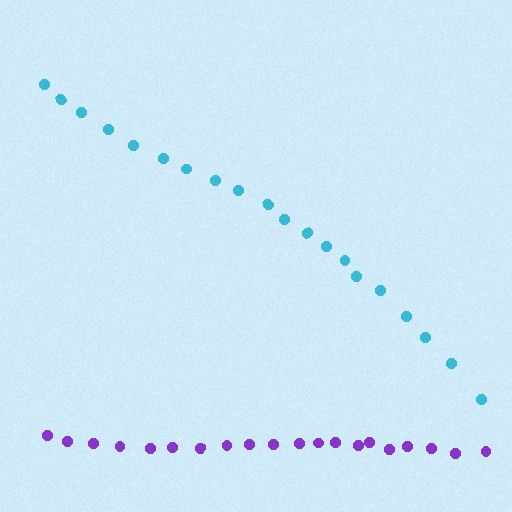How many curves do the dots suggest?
There are 2 distinct paths.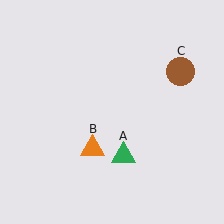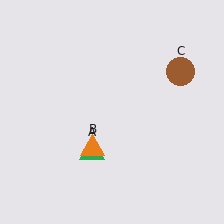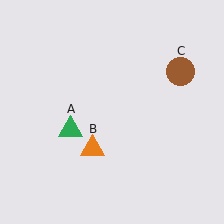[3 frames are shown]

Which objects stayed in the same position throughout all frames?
Orange triangle (object B) and brown circle (object C) remained stationary.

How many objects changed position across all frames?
1 object changed position: green triangle (object A).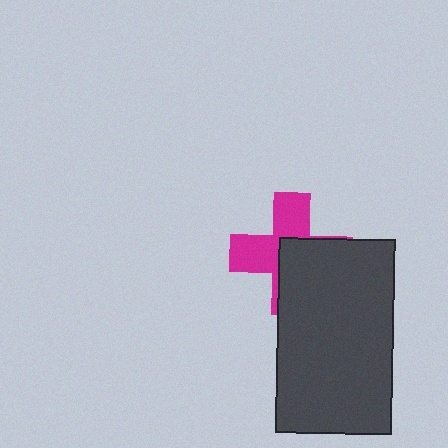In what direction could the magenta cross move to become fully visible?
The magenta cross could move toward the upper-left. That would shift it out from behind the dark gray rectangle entirely.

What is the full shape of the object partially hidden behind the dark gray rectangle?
The partially hidden object is a magenta cross.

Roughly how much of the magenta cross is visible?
About half of it is visible (roughly 49%).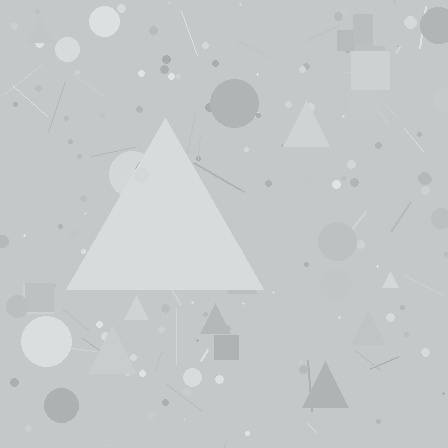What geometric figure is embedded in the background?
A triangle is embedded in the background.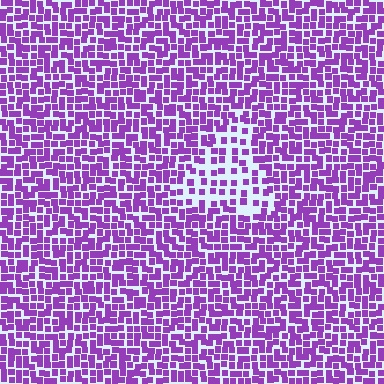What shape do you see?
I see a triangle.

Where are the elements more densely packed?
The elements are more densely packed outside the triangle boundary.